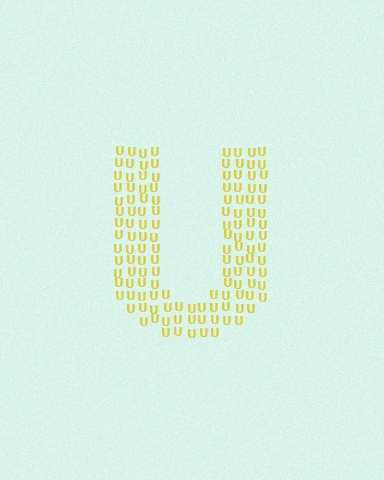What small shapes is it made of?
It is made of small letter U's.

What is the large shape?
The large shape is the letter U.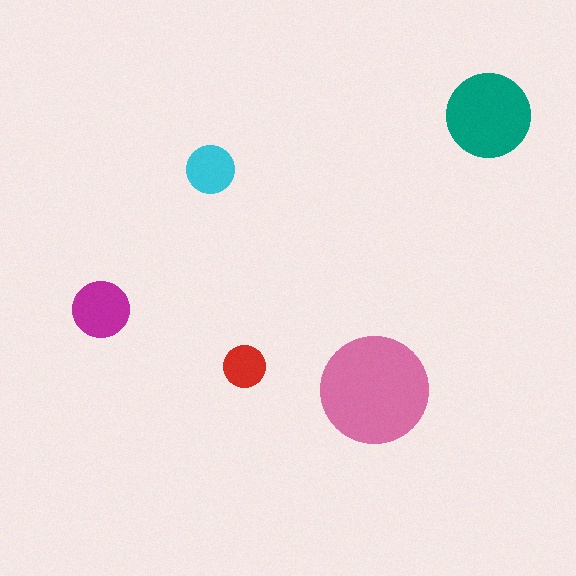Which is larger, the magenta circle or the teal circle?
The teal one.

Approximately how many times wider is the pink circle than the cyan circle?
About 2 times wider.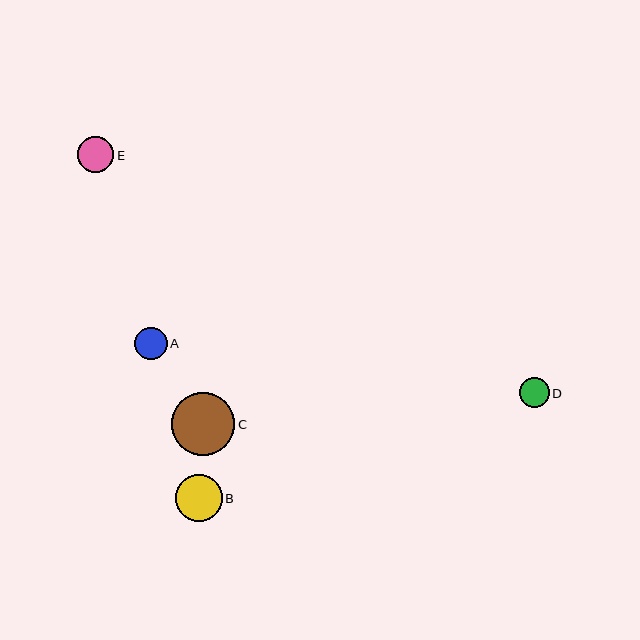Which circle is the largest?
Circle C is the largest with a size of approximately 63 pixels.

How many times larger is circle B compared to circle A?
Circle B is approximately 1.4 times the size of circle A.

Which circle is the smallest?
Circle D is the smallest with a size of approximately 30 pixels.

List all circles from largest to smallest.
From largest to smallest: C, B, E, A, D.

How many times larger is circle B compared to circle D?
Circle B is approximately 1.6 times the size of circle D.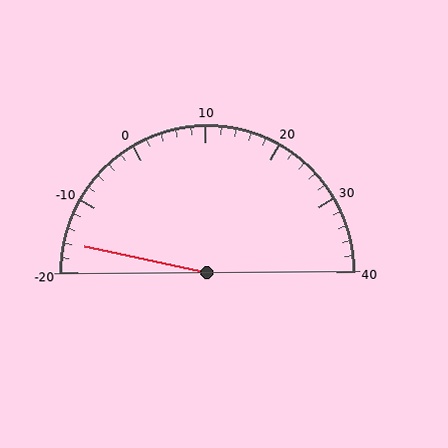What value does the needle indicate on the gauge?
The needle indicates approximately -16.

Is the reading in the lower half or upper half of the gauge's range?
The reading is in the lower half of the range (-20 to 40).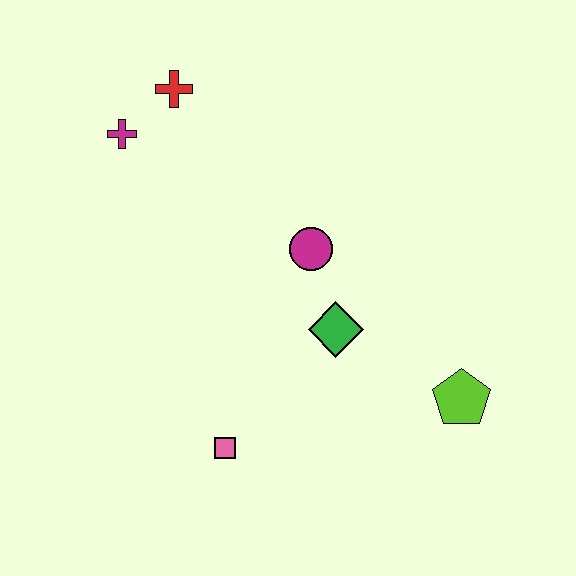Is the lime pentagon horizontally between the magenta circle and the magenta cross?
No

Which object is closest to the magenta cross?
The red cross is closest to the magenta cross.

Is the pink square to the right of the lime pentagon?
No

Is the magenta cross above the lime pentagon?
Yes